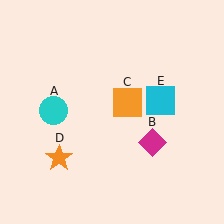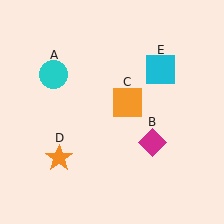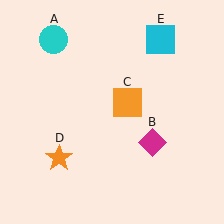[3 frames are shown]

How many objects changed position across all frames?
2 objects changed position: cyan circle (object A), cyan square (object E).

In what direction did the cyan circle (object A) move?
The cyan circle (object A) moved up.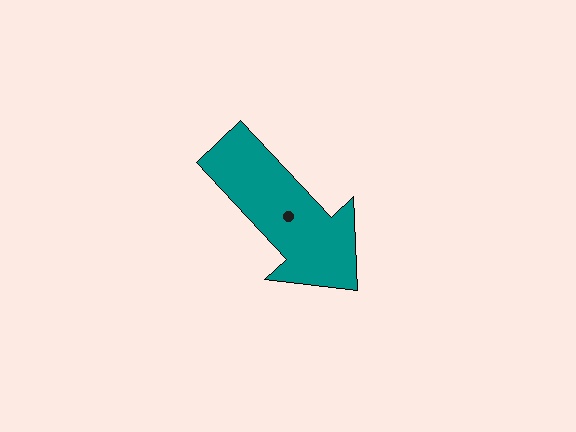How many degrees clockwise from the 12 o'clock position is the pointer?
Approximately 137 degrees.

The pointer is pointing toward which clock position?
Roughly 5 o'clock.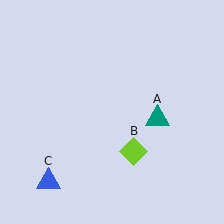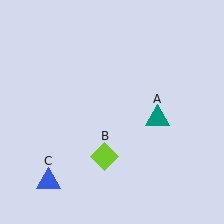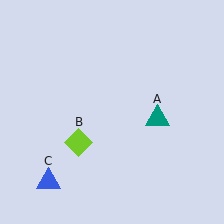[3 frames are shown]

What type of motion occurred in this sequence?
The lime diamond (object B) rotated clockwise around the center of the scene.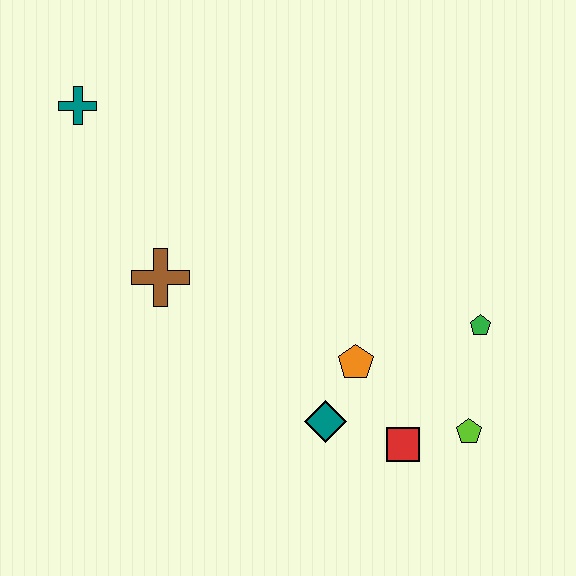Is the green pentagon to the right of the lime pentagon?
Yes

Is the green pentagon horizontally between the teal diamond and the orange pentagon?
No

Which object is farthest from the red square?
The teal cross is farthest from the red square.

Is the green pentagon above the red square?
Yes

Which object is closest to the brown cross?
The teal cross is closest to the brown cross.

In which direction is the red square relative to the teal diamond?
The red square is to the right of the teal diamond.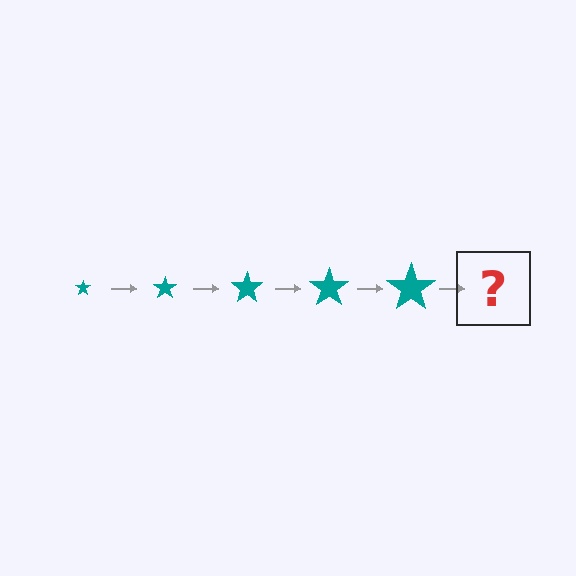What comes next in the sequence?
The next element should be a teal star, larger than the previous one.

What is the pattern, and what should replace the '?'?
The pattern is that the star gets progressively larger each step. The '?' should be a teal star, larger than the previous one.